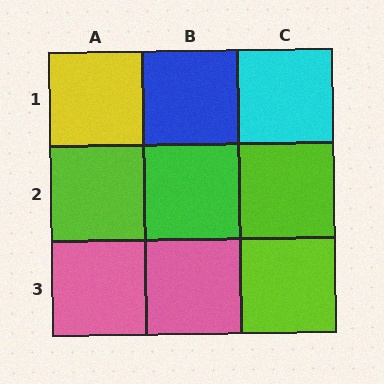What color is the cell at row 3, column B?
Pink.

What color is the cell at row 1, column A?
Yellow.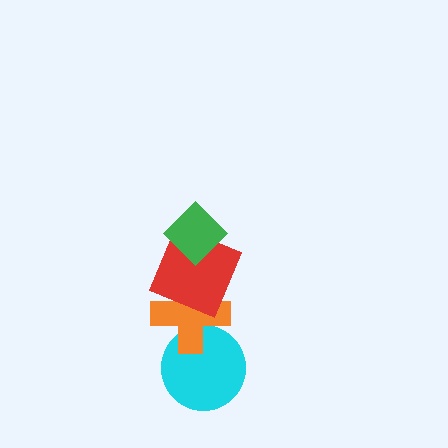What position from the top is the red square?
The red square is 2nd from the top.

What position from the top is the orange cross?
The orange cross is 3rd from the top.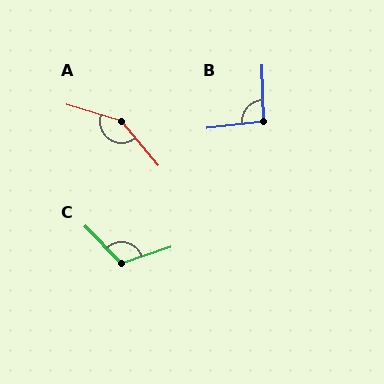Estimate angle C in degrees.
Approximately 117 degrees.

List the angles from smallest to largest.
B (95°), C (117°), A (147°).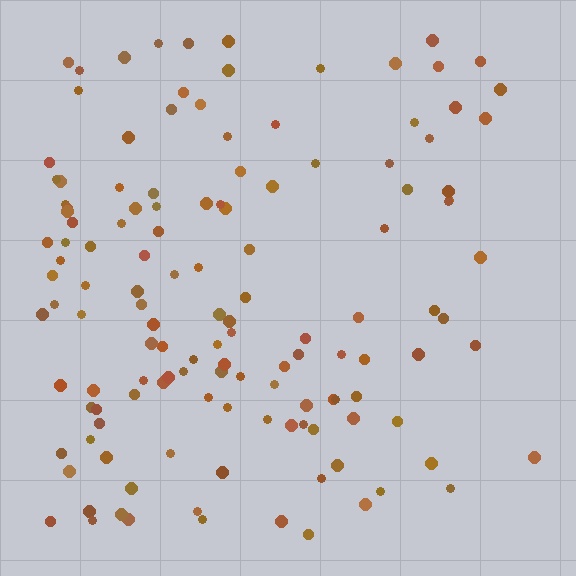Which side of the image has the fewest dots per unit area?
The right.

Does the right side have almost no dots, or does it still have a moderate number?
Still a moderate number, just noticeably fewer than the left.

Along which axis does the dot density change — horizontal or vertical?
Horizontal.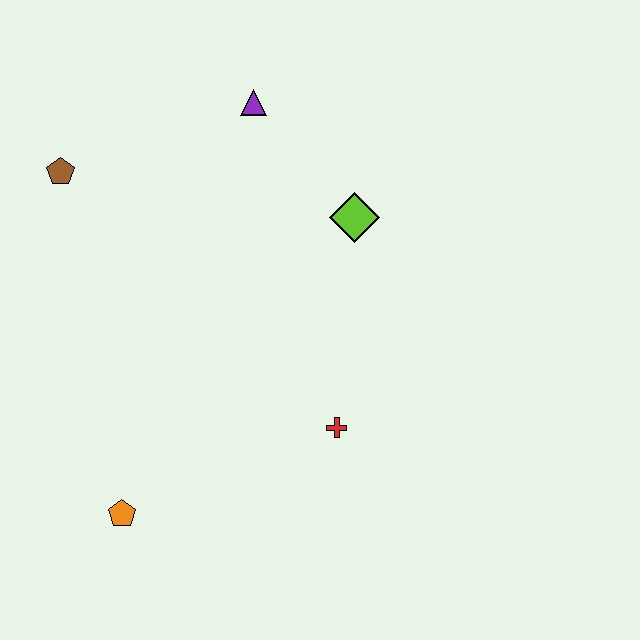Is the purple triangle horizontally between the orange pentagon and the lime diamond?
Yes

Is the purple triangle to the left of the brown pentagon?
No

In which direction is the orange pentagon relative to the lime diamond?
The orange pentagon is below the lime diamond.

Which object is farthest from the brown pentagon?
The red cross is farthest from the brown pentagon.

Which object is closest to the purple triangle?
The lime diamond is closest to the purple triangle.